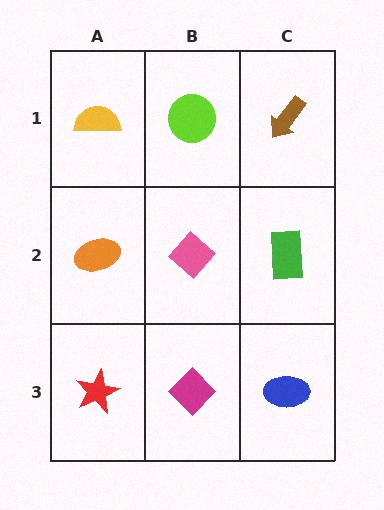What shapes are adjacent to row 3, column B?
A pink diamond (row 2, column B), a red star (row 3, column A), a blue ellipse (row 3, column C).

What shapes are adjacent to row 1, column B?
A pink diamond (row 2, column B), a yellow semicircle (row 1, column A), a brown arrow (row 1, column C).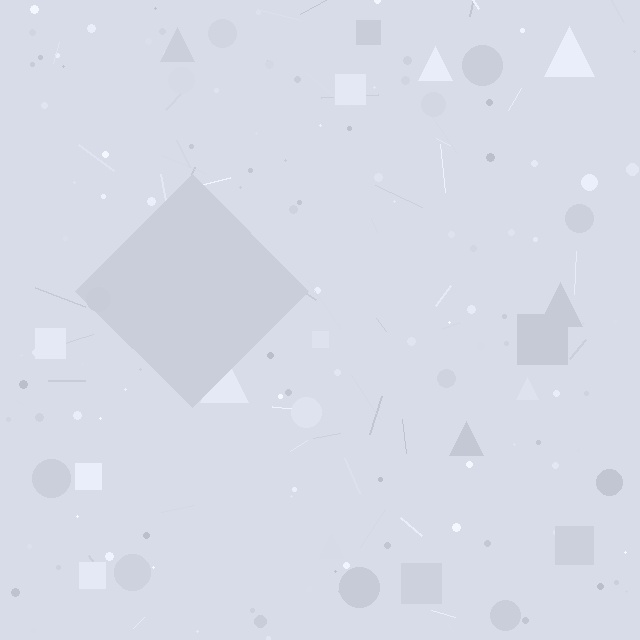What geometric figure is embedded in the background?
A diamond is embedded in the background.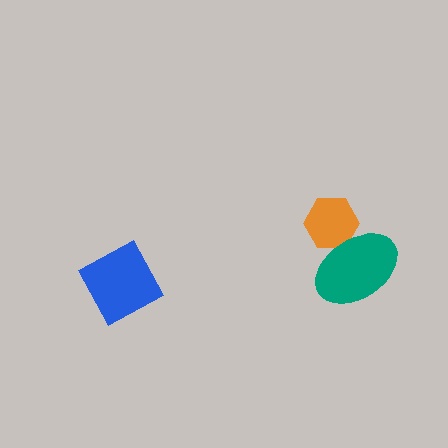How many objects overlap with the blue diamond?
0 objects overlap with the blue diamond.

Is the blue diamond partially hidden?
No, no other shape covers it.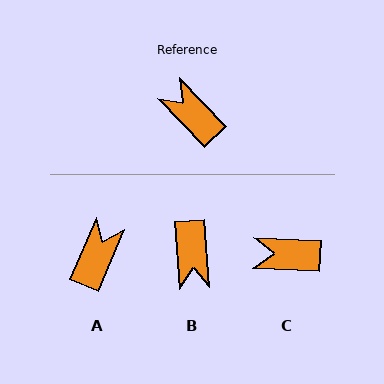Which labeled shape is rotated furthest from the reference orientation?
B, about 141 degrees away.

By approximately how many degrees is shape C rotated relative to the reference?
Approximately 44 degrees counter-clockwise.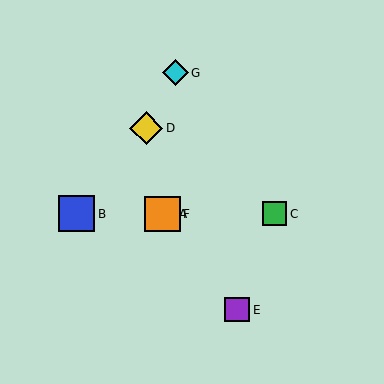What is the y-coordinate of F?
Object F is at y≈214.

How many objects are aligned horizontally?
4 objects (A, B, C, F) are aligned horizontally.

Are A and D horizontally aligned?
No, A is at y≈214 and D is at y≈128.